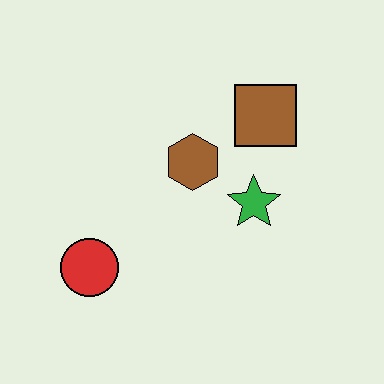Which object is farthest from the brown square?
The red circle is farthest from the brown square.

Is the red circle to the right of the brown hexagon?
No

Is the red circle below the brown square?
Yes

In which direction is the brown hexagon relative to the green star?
The brown hexagon is to the left of the green star.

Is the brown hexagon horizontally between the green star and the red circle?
Yes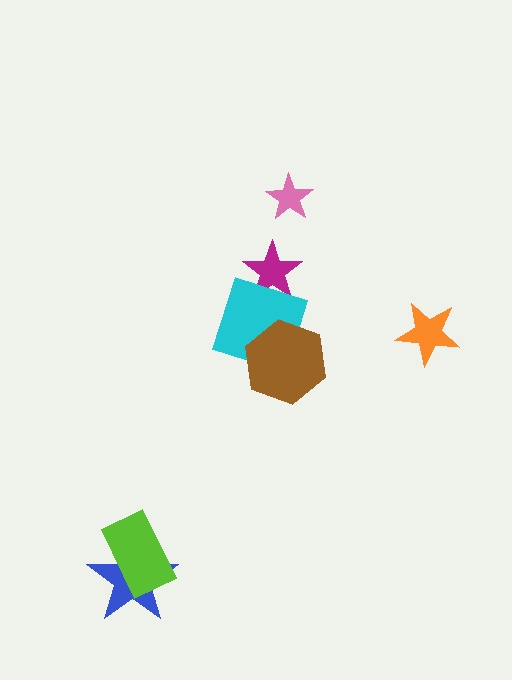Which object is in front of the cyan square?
The brown hexagon is in front of the cyan square.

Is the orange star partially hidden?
No, no other shape covers it.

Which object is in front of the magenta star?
The cyan square is in front of the magenta star.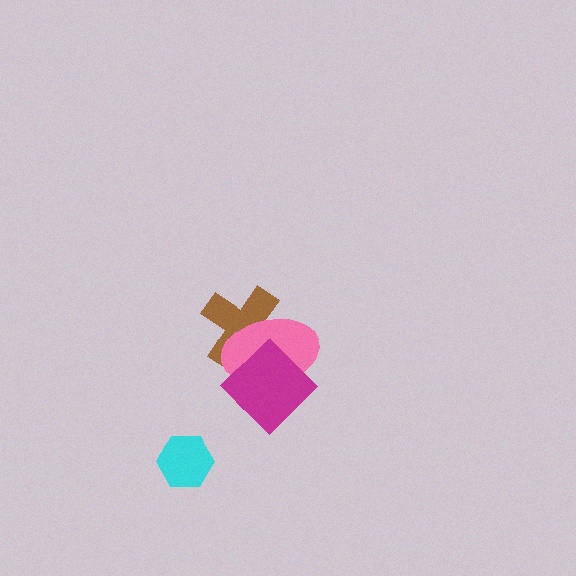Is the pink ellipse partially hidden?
Yes, it is partially covered by another shape.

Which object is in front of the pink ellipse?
The magenta diamond is in front of the pink ellipse.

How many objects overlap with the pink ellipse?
2 objects overlap with the pink ellipse.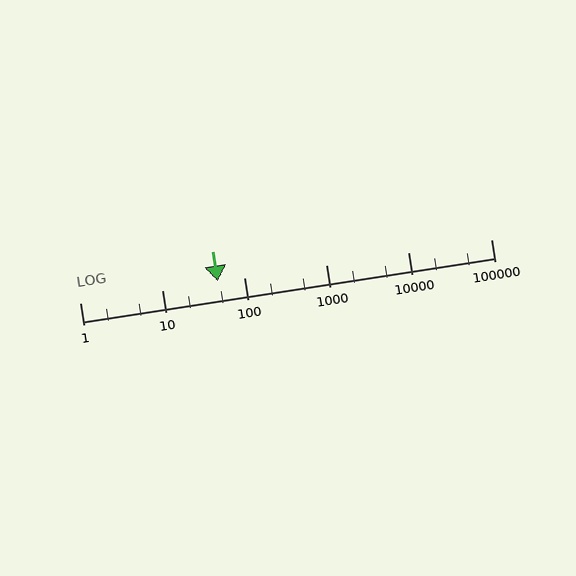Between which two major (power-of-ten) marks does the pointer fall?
The pointer is between 10 and 100.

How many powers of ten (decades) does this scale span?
The scale spans 5 decades, from 1 to 100000.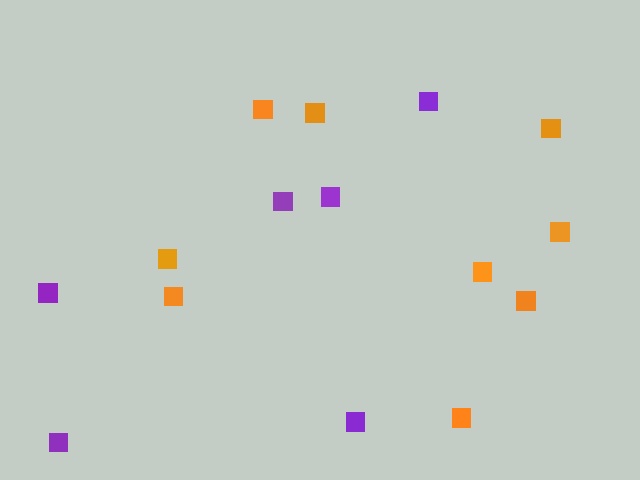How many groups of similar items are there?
There are 2 groups: one group of orange squares (9) and one group of purple squares (6).